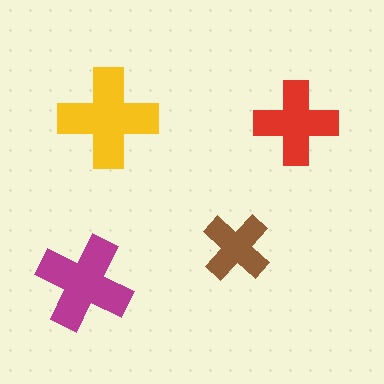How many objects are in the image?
There are 4 objects in the image.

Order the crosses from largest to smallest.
the yellow one, the magenta one, the red one, the brown one.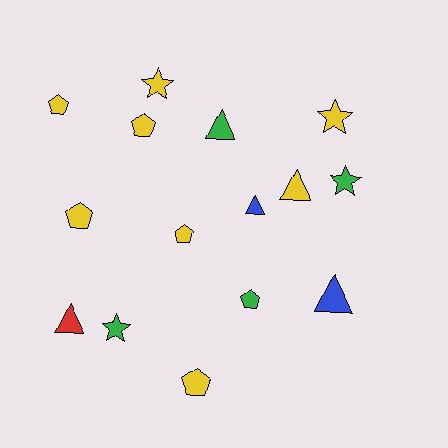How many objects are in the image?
There are 15 objects.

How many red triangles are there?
There is 1 red triangle.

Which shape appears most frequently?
Pentagon, with 6 objects.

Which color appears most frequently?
Yellow, with 8 objects.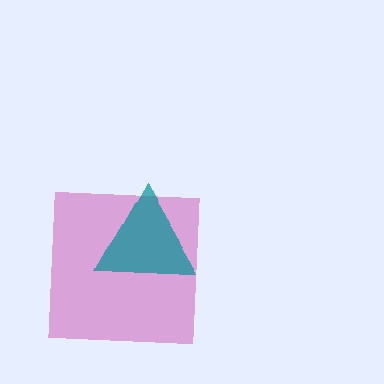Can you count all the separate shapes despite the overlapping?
Yes, there are 2 separate shapes.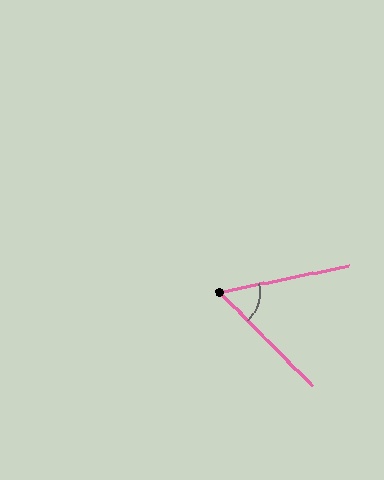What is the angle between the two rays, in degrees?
Approximately 57 degrees.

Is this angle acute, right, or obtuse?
It is acute.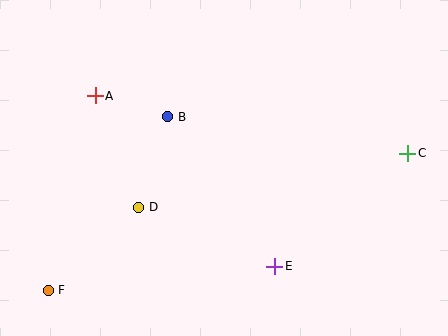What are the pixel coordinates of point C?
Point C is at (408, 153).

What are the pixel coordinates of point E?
Point E is at (275, 266).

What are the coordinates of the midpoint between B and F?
The midpoint between B and F is at (108, 203).